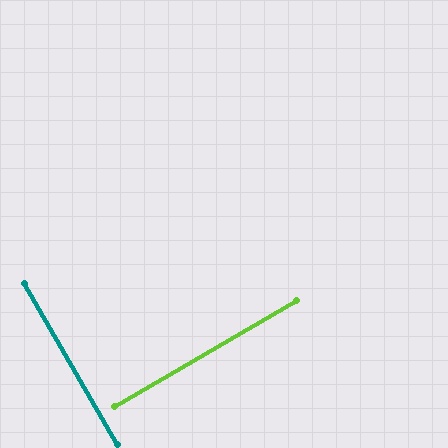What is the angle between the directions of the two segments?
Approximately 90 degrees.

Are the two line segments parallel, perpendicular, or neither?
Perpendicular — they meet at approximately 90°.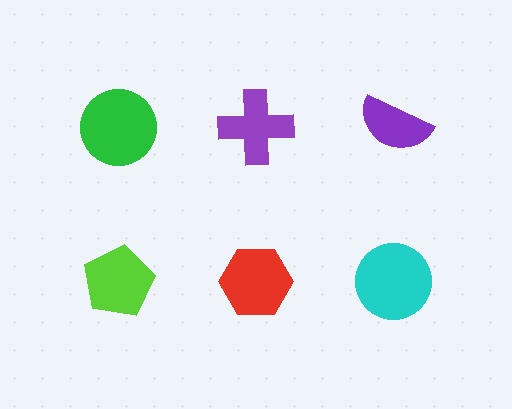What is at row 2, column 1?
A lime pentagon.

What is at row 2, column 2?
A red hexagon.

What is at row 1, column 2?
A purple cross.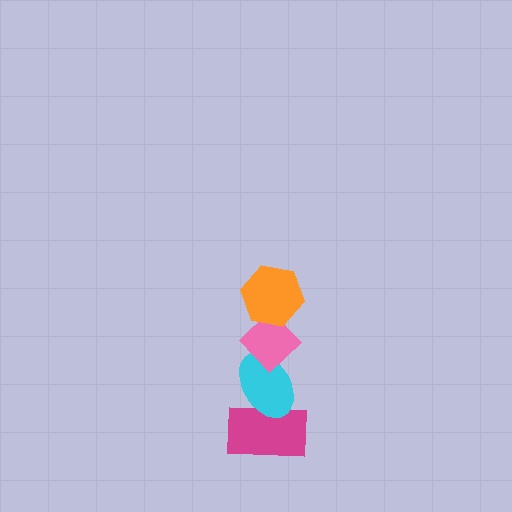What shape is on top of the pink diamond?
The orange hexagon is on top of the pink diamond.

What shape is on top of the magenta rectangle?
The cyan ellipse is on top of the magenta rectangle.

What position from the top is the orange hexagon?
The orange hexagon is 1st from the top.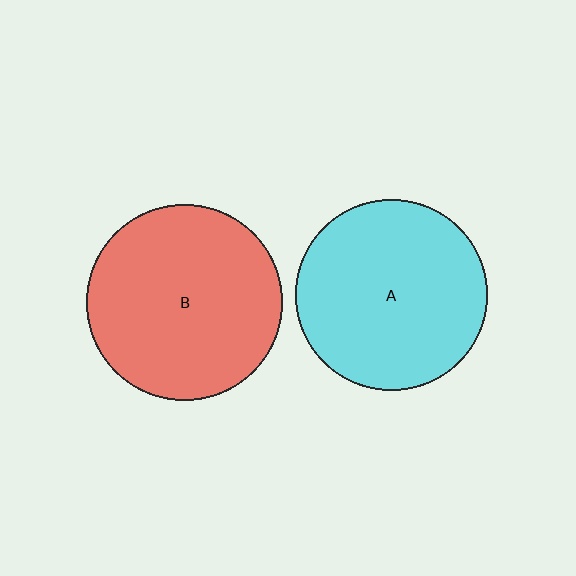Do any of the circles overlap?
No, none of the circles overlap.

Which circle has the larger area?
Circle B (red).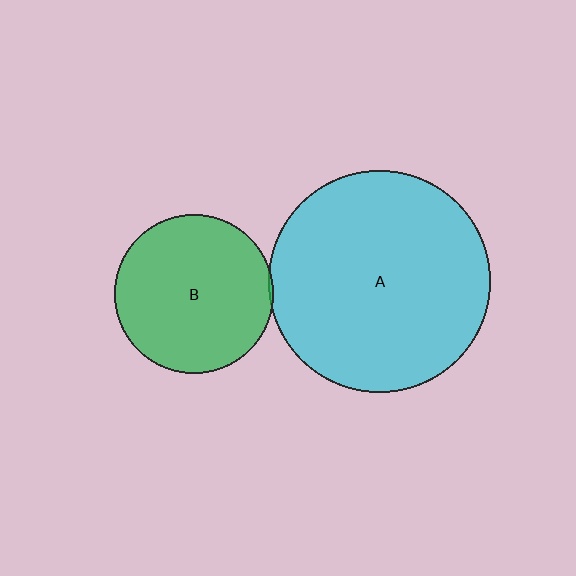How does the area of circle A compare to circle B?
Approximately 2.0 times.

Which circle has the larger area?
Circle A (cyan).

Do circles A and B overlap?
Yes.